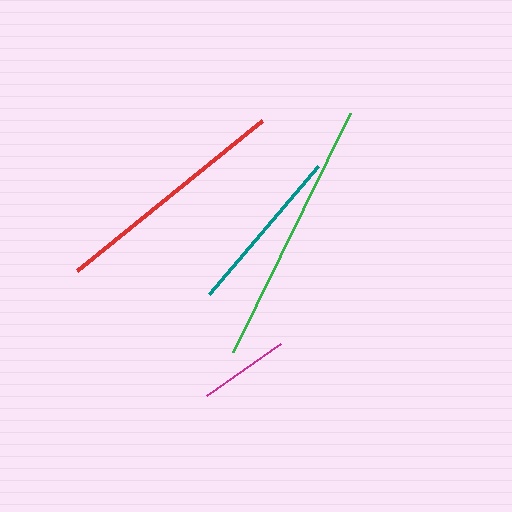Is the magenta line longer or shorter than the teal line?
The teal line is longer than the magenta line.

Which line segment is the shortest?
The magenta line is the shortest at approximately 91 pixels.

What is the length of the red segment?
The red segment is approximately 239 pixels long.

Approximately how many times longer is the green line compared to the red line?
The green line is approximately 1.1 times the length of the red line.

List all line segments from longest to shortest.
From longest to shortest: green, red, teal, magenta.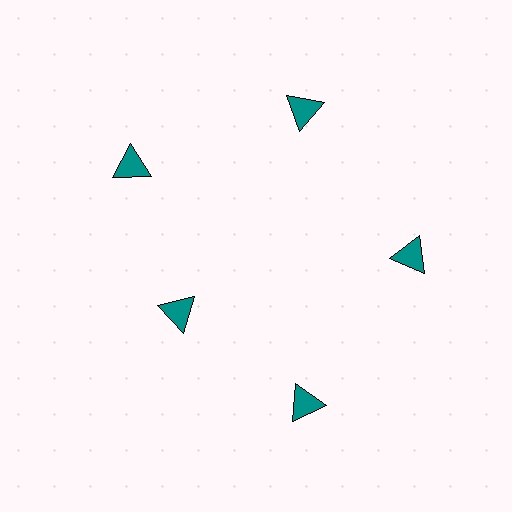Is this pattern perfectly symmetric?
No. The 5 teal triangles are arranged in a ring, but one element near the 8 o'clock position is pulled inward toward the center, breaking the 5-fold rotational symmetry.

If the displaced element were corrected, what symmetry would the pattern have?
It would have 5-fold rotational symmetry — the pattern would map onto itself every 72 degrees.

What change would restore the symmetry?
The symmetry would be restored by moving it outward, back onto the ring so that all 5 triangles sit at equal angles and equal distance from the center.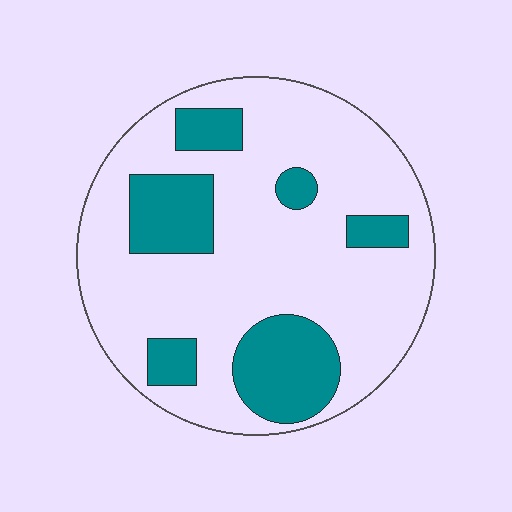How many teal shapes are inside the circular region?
6.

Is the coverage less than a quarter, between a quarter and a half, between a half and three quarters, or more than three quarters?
Less than a quarter.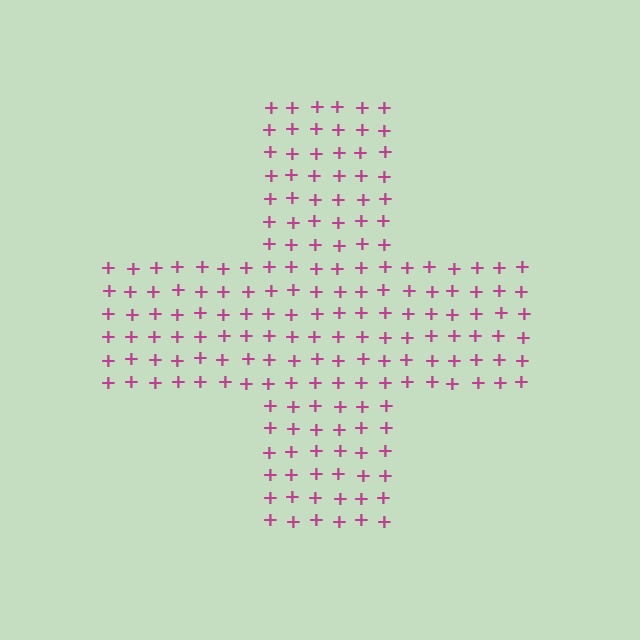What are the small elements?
The small elements are plus signs.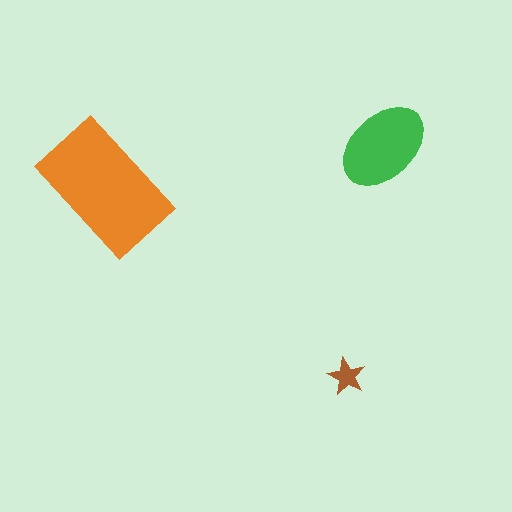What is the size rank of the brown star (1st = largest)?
3rd.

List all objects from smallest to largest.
The brown star, the green ellipse, the orange rectangle.